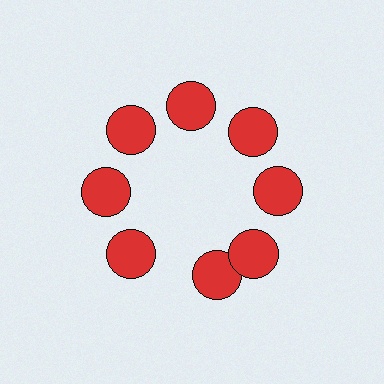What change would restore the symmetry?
The symmetry would be restored by rotating it back into even spacing with its neighbors so that all 8 circles sit at equal angles and equal distance from the center.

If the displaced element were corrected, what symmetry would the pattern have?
It would have 8-fold rotational symmetry — the pattern would map onto itself every 45 degrees.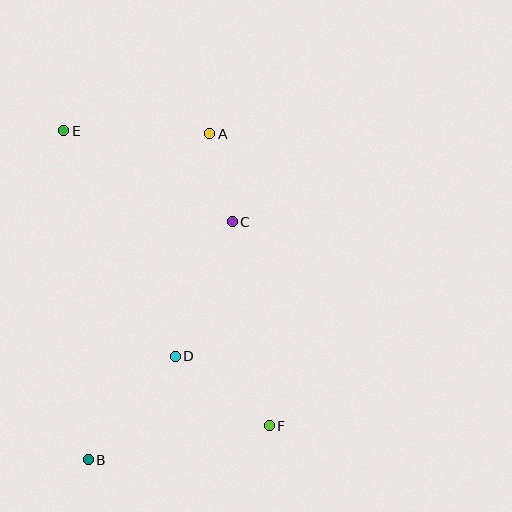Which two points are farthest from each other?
Points E and F are farthest from each other.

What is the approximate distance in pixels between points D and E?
The distance between D and E is approximately 252 pixels.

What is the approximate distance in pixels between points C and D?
The distance between C and D is approximately 146 pixels.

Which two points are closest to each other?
Points A and C are closest to each other.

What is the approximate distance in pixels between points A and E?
The distance between A and E is approximately 146 pixels.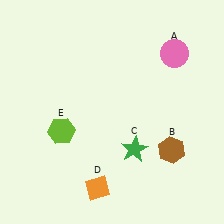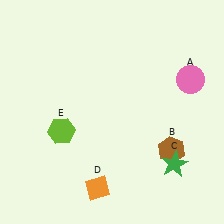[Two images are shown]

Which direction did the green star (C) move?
The green star (C) moved right.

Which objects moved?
The objects that moved are: the pink circle (A), the green star (C).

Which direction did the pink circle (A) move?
The pink circle (A) moved down.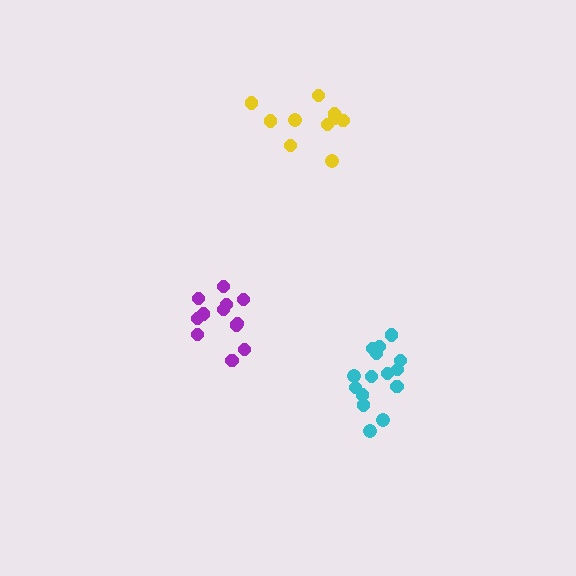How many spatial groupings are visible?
There are 3 spatial groupings.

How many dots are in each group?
Group 1: 11 dots, Group 2: 12 dots, Group 3: 15 dots (38 total).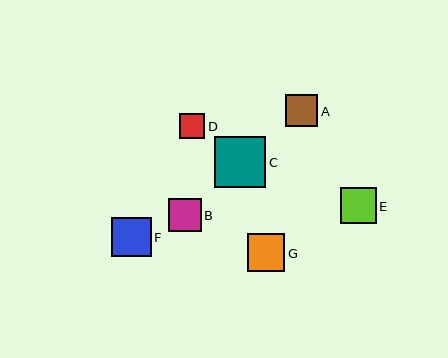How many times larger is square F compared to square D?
Square F is approximately 1.6 times the size of square D.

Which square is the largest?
Square C is the largest with a size of approximately 51 pixels.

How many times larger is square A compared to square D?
Square A is approximately 1.3 times the size of square D.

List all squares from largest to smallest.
From largest to smallest: C, F, G, E, B, A, D.